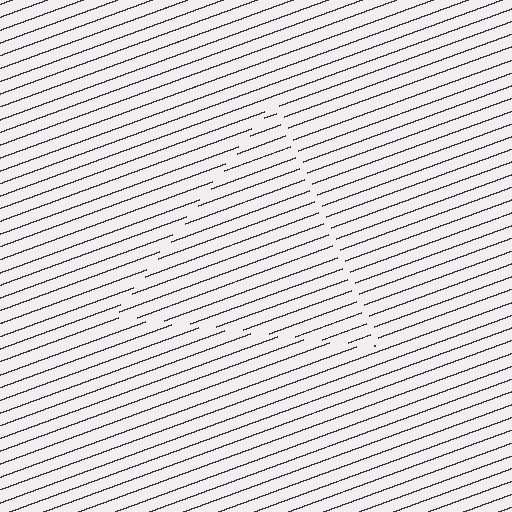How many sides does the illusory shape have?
3 sides — the line-ends trace a triangle.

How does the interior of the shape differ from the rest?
The interior of the shape contains the same grating, shifted by half a period — the contour is defined by the phase discontinuity where line-ends from the inner and outer gratings abut.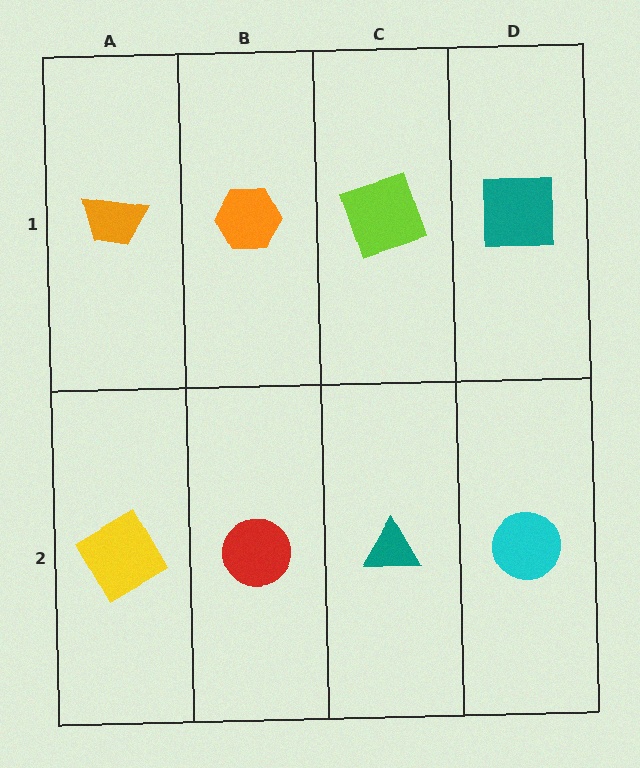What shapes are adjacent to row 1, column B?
A red circle (row 2, column B), an orange trapezoid (row 1, column A), a lime square (row 1, column C).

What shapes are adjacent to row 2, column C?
A lime square (row 1, column C), a red circle (row 2, column B), a cyan circle (row 2, column D).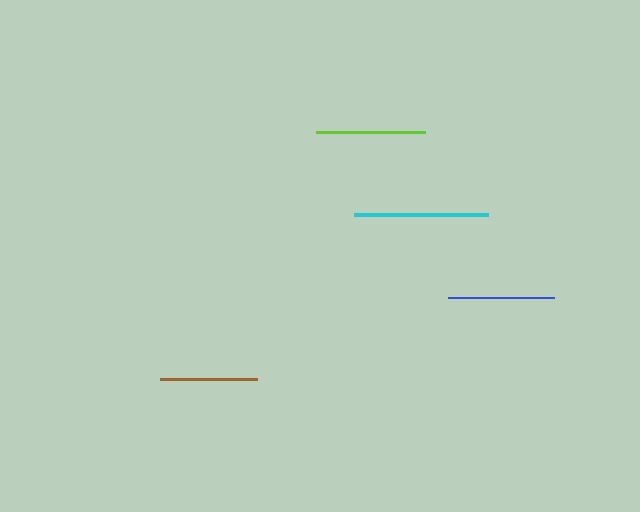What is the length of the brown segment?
The brown segment is approximately 97 pixels long.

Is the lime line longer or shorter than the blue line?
The lime line is longer than the blue line.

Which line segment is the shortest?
The brown line is the shortest at approximately 97 pixels.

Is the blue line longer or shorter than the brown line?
The blue line is longer than the brown line.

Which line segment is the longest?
The cyan line is the longest at approximately 134 pixels.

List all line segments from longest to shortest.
From longest to shortest: cyan, lime, blue, brown.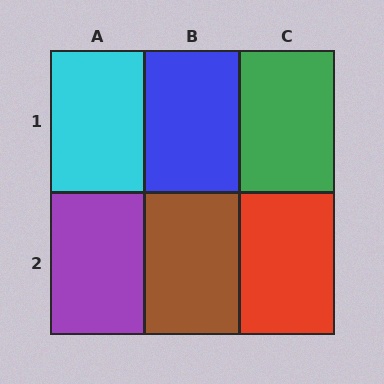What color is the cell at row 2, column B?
Brown.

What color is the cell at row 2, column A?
Purple.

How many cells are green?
1 cell is green.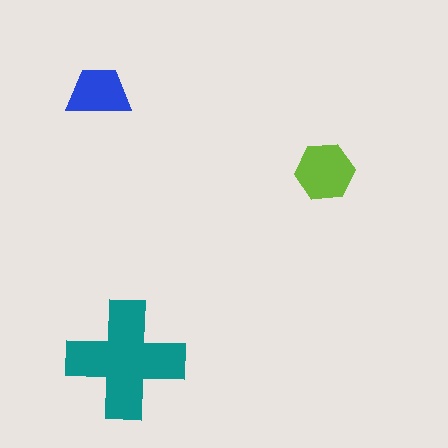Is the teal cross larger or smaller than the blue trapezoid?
Larger.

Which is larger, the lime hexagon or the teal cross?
The teal cross.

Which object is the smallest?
The blue trapezoid.